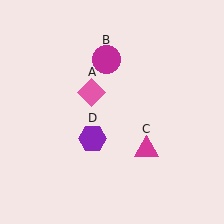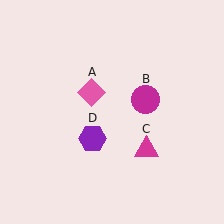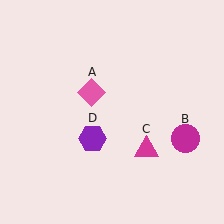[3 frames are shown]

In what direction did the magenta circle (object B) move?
The magenta circle (object B) moved down and to the right.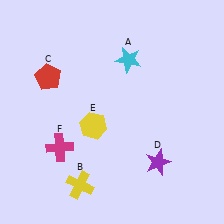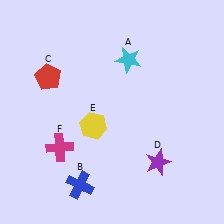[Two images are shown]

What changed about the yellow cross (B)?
In Image 1, B is yellow. In Image 2, it changed to blue.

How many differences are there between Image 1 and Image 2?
There is 1 difference between the two images.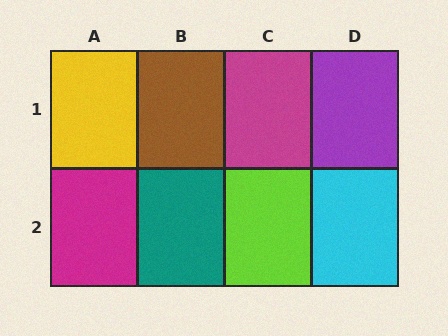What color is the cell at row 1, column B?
Brown.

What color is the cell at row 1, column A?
Yellow.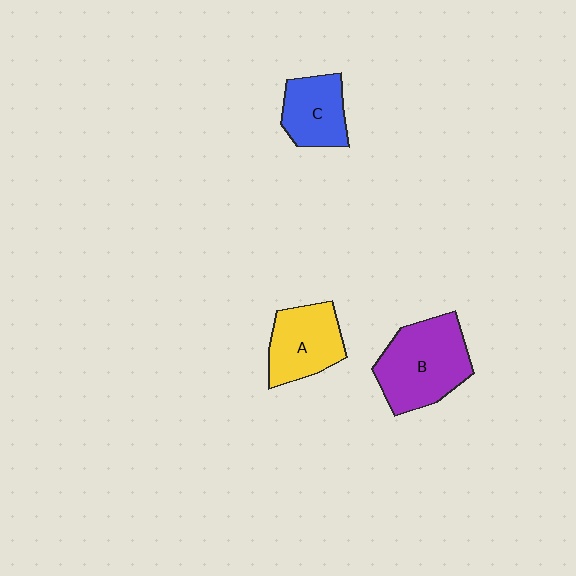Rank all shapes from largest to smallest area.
From largest to smallest: B (purple), A (yellow), C (blue).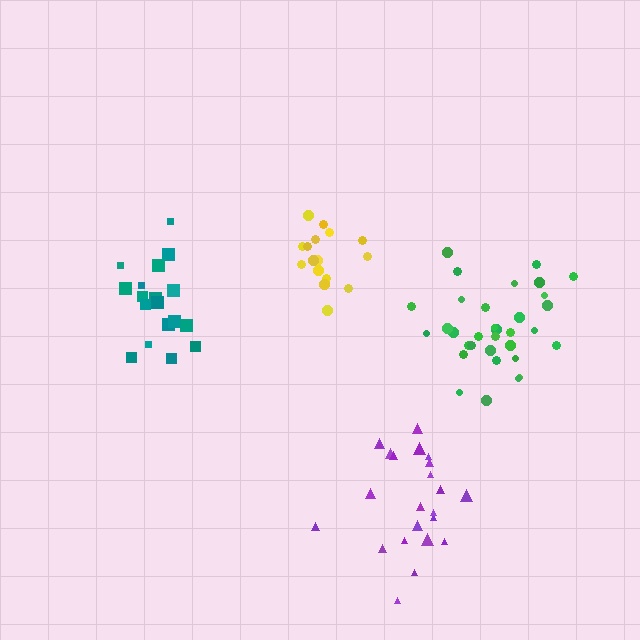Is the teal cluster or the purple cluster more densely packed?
Teal.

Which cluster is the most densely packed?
Yellow.